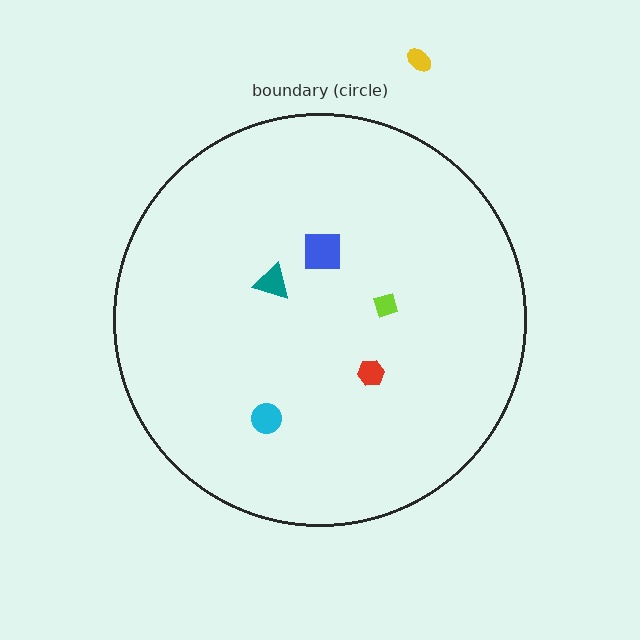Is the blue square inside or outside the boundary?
Inside.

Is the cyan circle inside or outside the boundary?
Inside.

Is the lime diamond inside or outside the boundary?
Inside.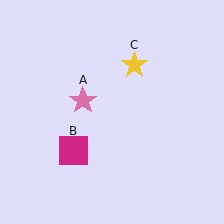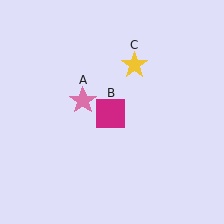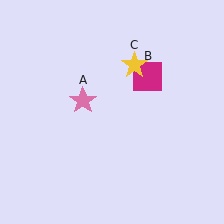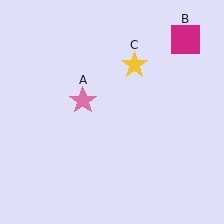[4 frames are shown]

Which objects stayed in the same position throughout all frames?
Pink star (object A) and yellow star (object C) remained stationary.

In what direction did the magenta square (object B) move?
The magenta square (object B) moved up and to the right.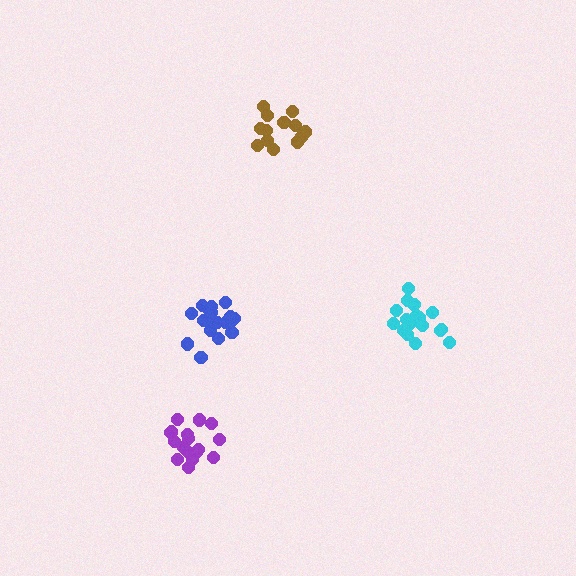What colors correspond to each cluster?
The clusters are colored: cyan, brown, blue, purple.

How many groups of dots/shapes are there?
There are 4 groups.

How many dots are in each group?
Group 1: 19 dots, Group 2: 15 dots, Group 3: 20 dots, Group 4: 17 dots (71 total).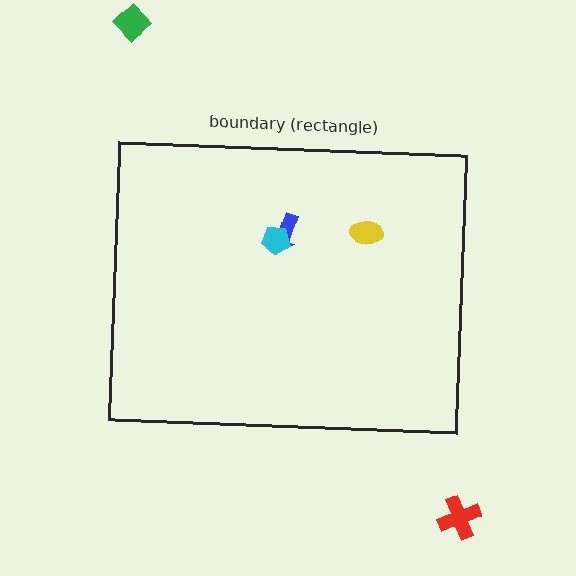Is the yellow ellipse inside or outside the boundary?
Inside.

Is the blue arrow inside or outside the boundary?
Inside.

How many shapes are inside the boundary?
3 inside, 2 outside.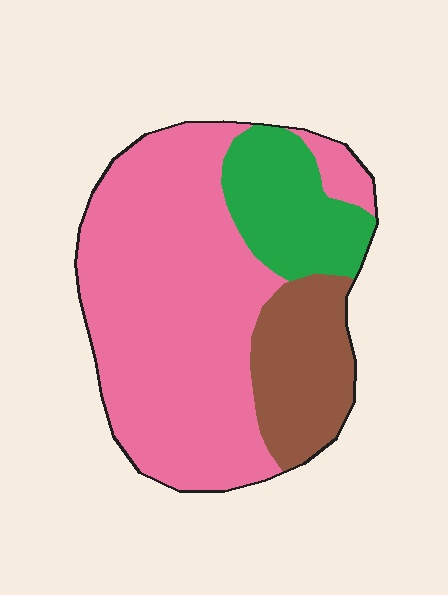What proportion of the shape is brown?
Brown covers roughly 20% of the shape.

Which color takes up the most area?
Pink, at roughly 65%.